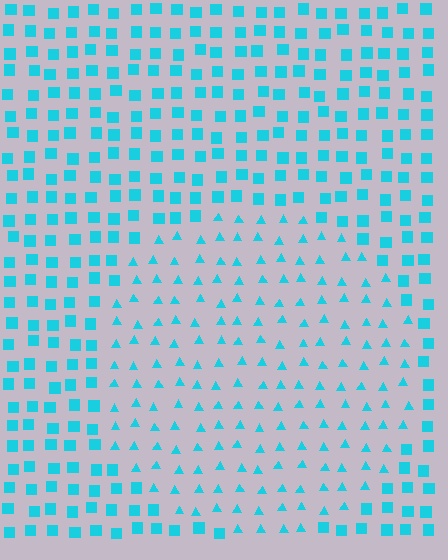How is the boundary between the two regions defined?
The boundary is defined by a change in element shape: triangles inside vs. squares outside. All elements share the same color and spacing.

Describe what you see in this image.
The image is filled with small cyan elements arranged in a uniform grid. A circle-shaped region contains triangles, while the surrounding area contains squares. The boundary is defined purely by the change in element shape.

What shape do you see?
I see a circle.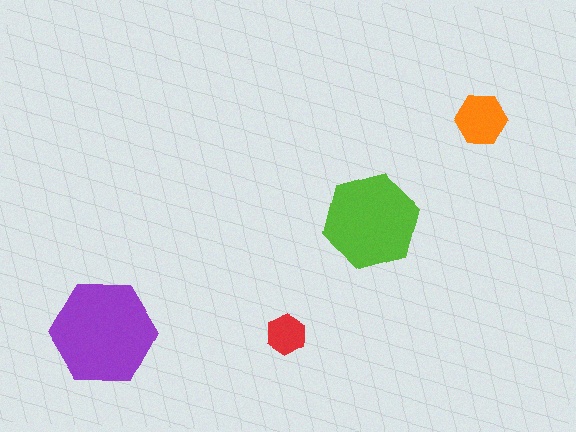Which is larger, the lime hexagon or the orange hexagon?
The lime one.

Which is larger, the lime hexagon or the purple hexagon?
The purple one.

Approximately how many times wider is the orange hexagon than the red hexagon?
About 1.5 times wider.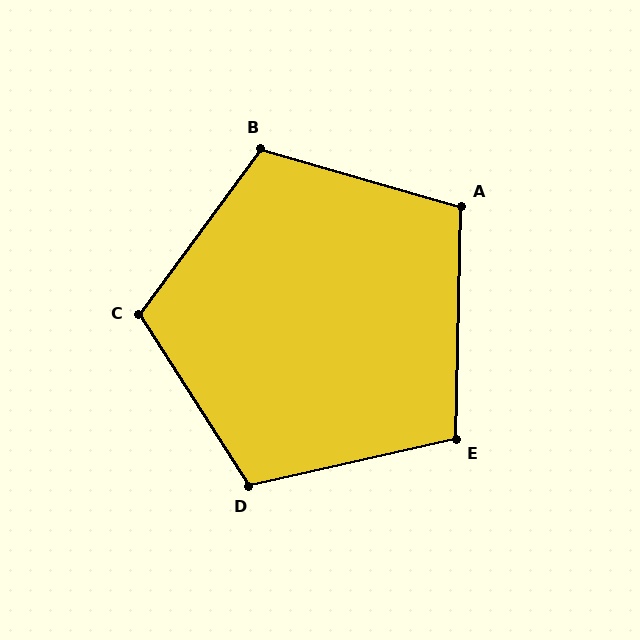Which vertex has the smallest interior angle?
E, at approximately 104 degrees.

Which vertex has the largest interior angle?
C, at approximately 111 degrees.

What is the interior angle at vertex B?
Approximately 110 degrees (obtuse).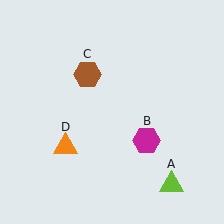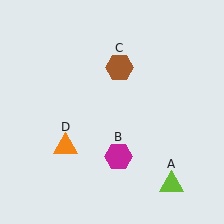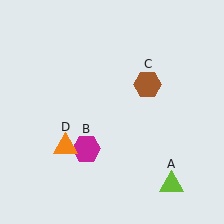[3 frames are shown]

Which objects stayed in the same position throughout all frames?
Lime triangle (object A) and orange triangle (object D) remained stationary.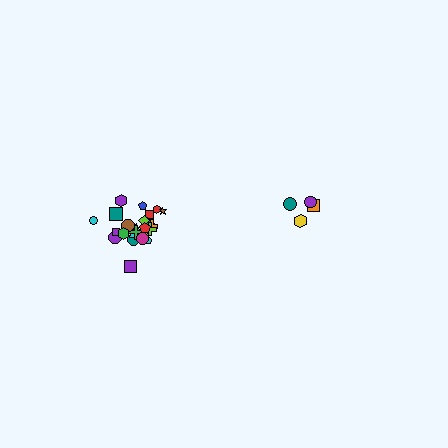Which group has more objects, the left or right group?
The left group.